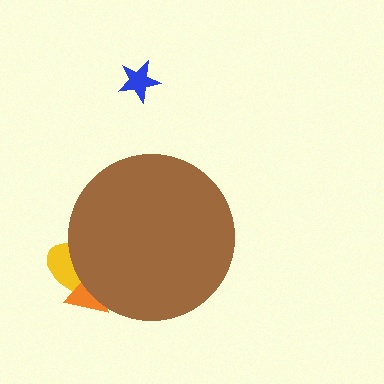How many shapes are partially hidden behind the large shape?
2 shapes are partially hidden.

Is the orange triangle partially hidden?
Yes, the orange triangle is partially hidden behind the brown circle.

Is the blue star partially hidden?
No, the blue star is fully visible.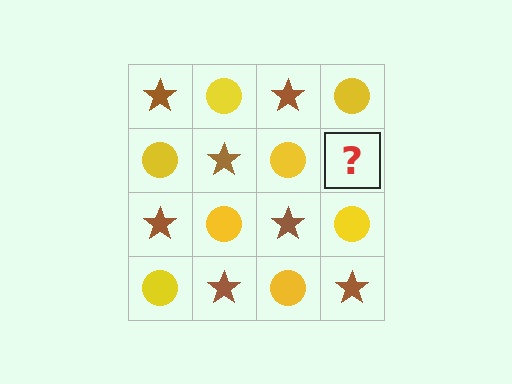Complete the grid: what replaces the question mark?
The question mark should be replaced with a brown star.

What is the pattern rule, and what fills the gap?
The rule is that it alternates brown star and yellow circle in a checkerboard pattern. The gap should be filled with a brown star.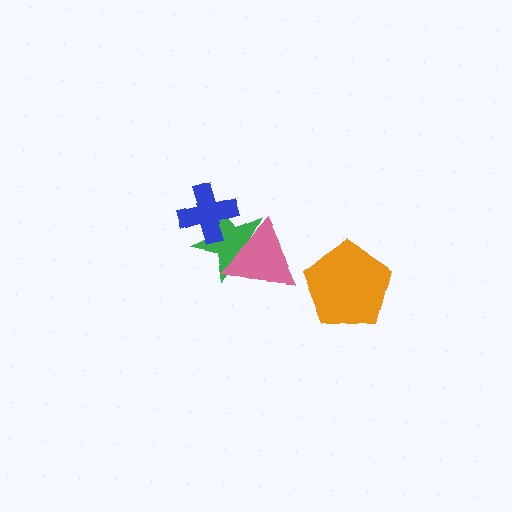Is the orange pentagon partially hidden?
No, no other shape covers it.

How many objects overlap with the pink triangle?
1 object overlaps with the pink triangle.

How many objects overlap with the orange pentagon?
0 objects overlap with the orange pentagon.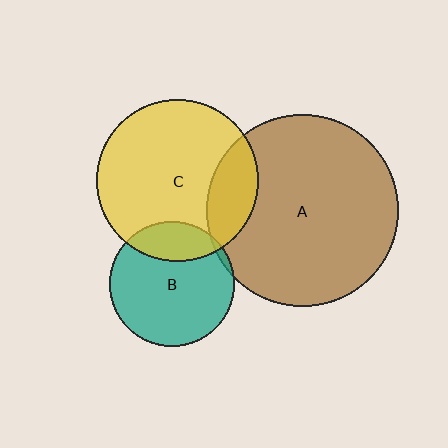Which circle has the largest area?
Circle A (brown).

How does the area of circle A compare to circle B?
Approximately 2.4 times.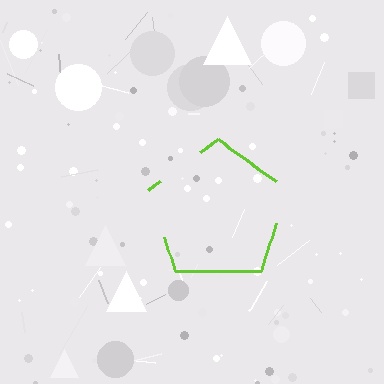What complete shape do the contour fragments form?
The contour fragments form a pentagon.